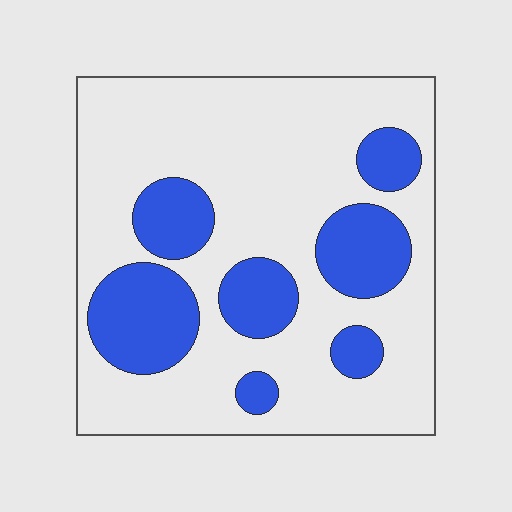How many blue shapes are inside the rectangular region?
7.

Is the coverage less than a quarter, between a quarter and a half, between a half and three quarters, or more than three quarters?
Between a quarter and a half.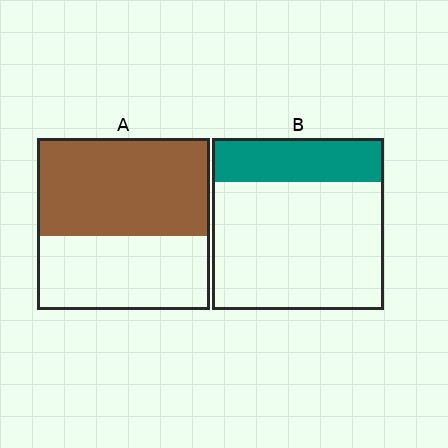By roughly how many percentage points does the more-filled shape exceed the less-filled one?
By roughly 30 percentage points (A over B).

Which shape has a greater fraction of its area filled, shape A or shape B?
Shape A.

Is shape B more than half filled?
No.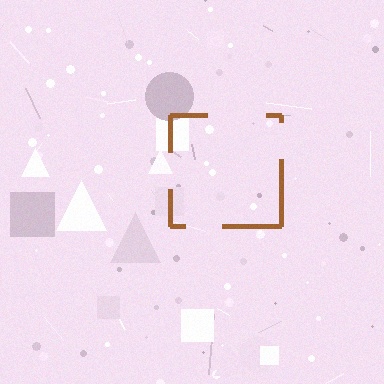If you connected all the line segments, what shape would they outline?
They would outline a square.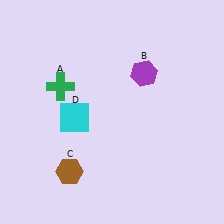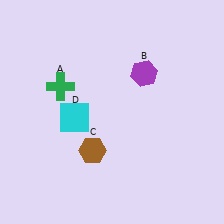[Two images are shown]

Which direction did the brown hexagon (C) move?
The brown hexagon (C) moved right.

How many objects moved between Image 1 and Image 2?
1 object moved between the two images.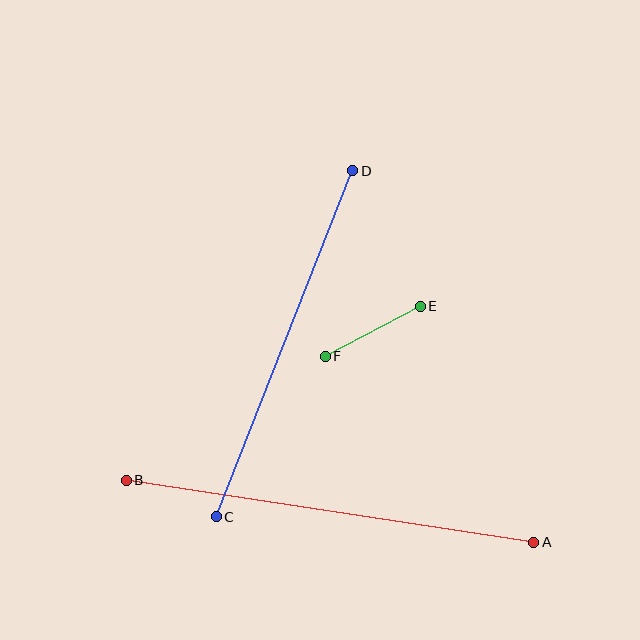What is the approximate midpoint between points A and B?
The midpoint is at approximately (330, 511) pixels.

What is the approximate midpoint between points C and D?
The midpoint is at approximately (285, 344) pixels.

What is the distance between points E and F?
The distance is approximately 107 pixels.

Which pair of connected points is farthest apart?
Points A and B are farthest apart.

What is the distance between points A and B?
The distance is approximately 412 pixels.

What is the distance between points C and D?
The distance is approximately 372 pixels.